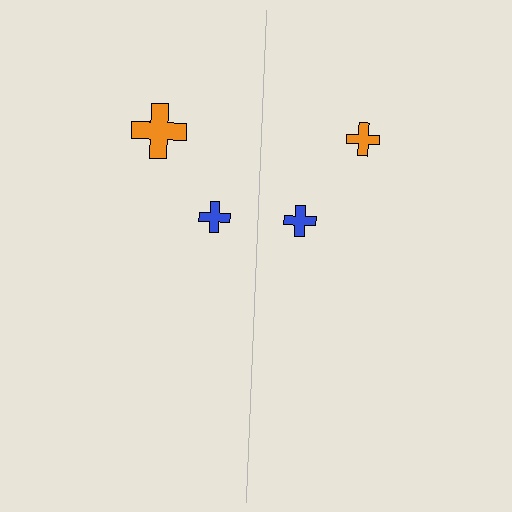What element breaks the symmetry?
The orange cross on the right side has a different size than its mirror counterpart.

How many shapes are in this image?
There are 4 shapes in this image.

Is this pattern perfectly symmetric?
No, the pattern is not perfectly symmetric. The orange cross on the right side has a different size than its mirror counterpart.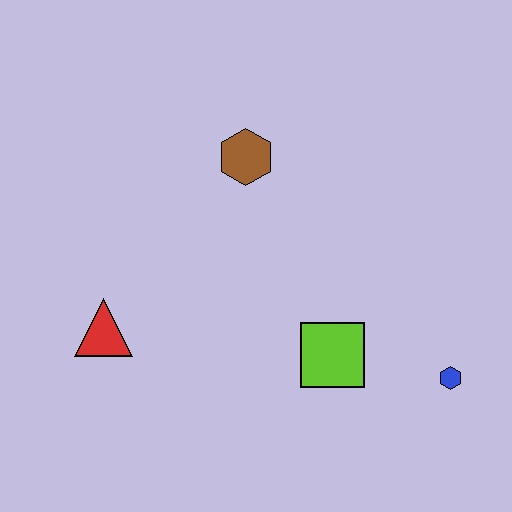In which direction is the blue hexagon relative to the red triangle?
The blue hexagon is to the right of the red triangle.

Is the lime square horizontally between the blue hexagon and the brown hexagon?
Yes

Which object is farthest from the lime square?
The red triangle is farthest from the lime square.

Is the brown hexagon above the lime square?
Yes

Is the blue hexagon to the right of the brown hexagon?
Yes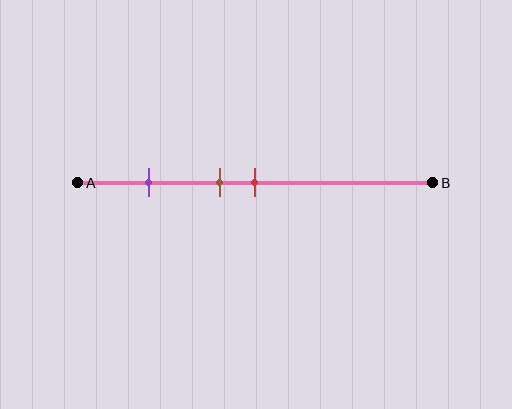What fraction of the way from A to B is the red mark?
The red mark is approximately 50% (0.5) of the way from A to B.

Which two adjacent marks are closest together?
The brown and red marks are the closest adjacent pair.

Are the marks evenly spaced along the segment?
No, the marks are not evenly spaced.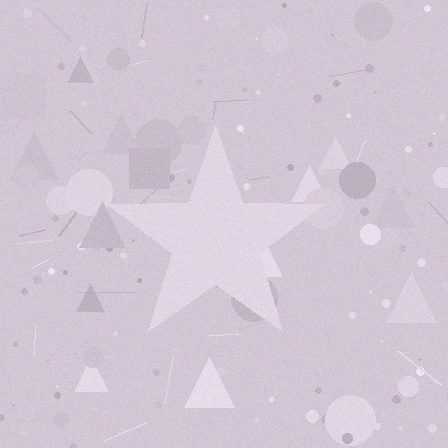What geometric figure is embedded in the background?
A star is embedded in the background.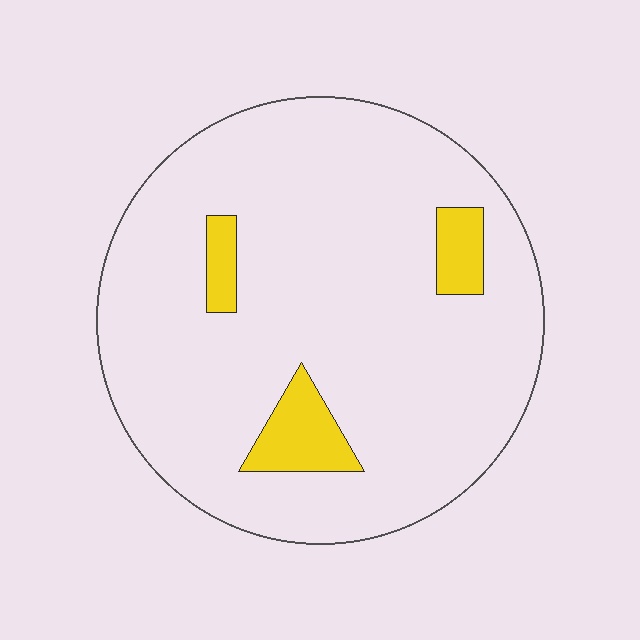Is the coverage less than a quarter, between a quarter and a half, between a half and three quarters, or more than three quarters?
Less than a quarter.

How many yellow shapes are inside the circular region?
3.